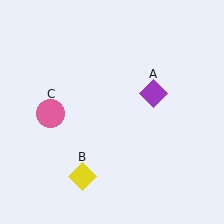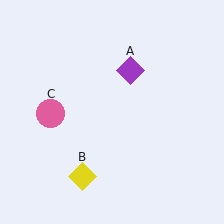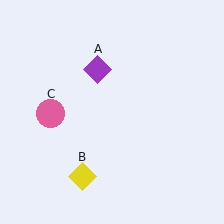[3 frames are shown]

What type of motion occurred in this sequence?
The purple diamond (object A) rotated counterclockwise around the center of the scene.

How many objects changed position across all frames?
1 object changed position: purple diamond (object A).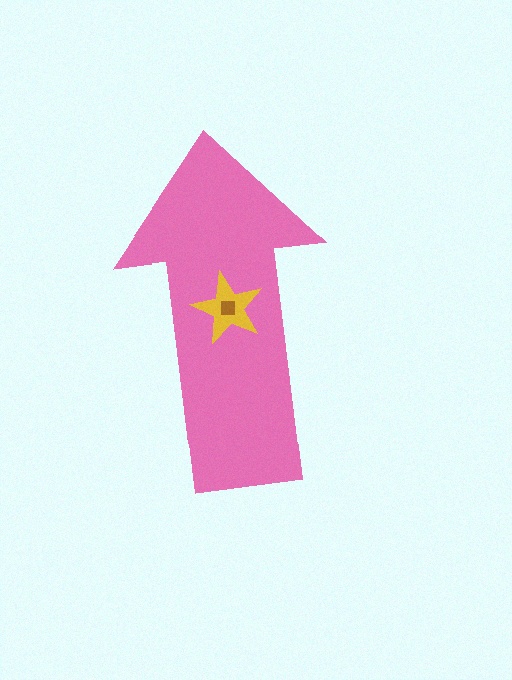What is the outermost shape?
The pink arrow.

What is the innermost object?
The brown square.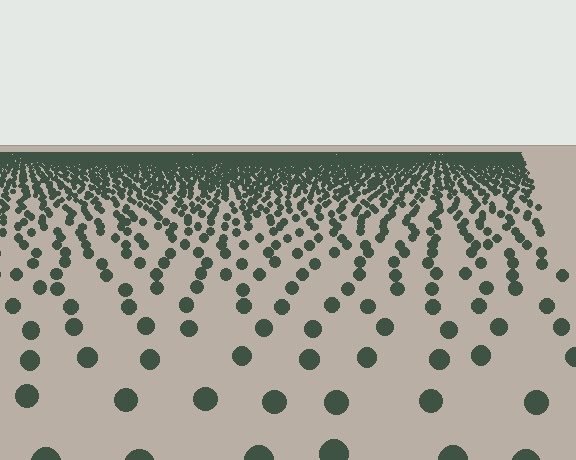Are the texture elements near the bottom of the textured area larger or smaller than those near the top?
Larger. Near the bottom, elements are closer to the viewer and appear at a bigger on-screen size.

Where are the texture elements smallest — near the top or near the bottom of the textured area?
Near the top.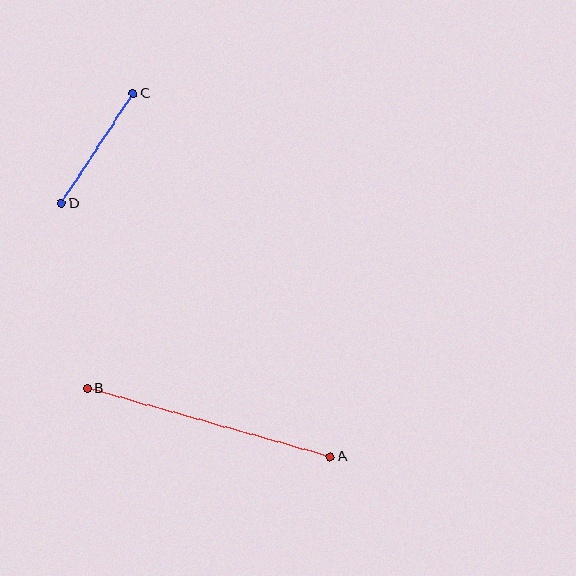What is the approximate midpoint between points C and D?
The midpoint is at approximately (97, 148) pixels.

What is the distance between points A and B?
The distance is approximately 253 pixels.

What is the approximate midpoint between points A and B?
The midpoint is at approximately (208, 423) pixels.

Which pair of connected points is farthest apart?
Points A and B are farthest apart.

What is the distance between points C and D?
The distance is approximately 131 pixels.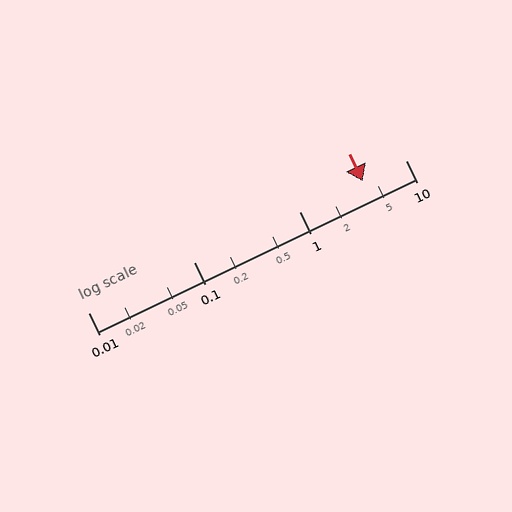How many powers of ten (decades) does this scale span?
The scale spans 3 decades, from 0.01 to 10.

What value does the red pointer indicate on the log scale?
The pointer indicates approximately 3.9.